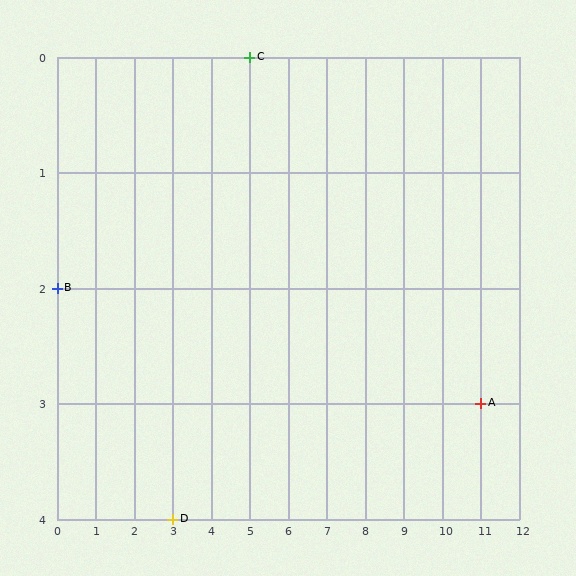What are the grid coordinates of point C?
Point C is at grid coordinates (5, 0).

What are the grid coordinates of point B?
Point B is at grid coordinates (0, 2).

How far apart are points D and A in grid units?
Points D and A are 8 columns and 1 row apart (about 8.1 grid units diagonally).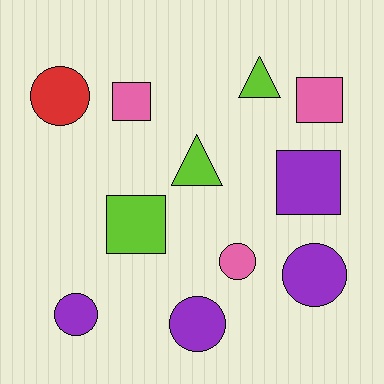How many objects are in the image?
There are 11 objects.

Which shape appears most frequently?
Circle, with 5 objects.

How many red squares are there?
There are no red squares.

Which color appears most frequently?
Purple, with 4 objects.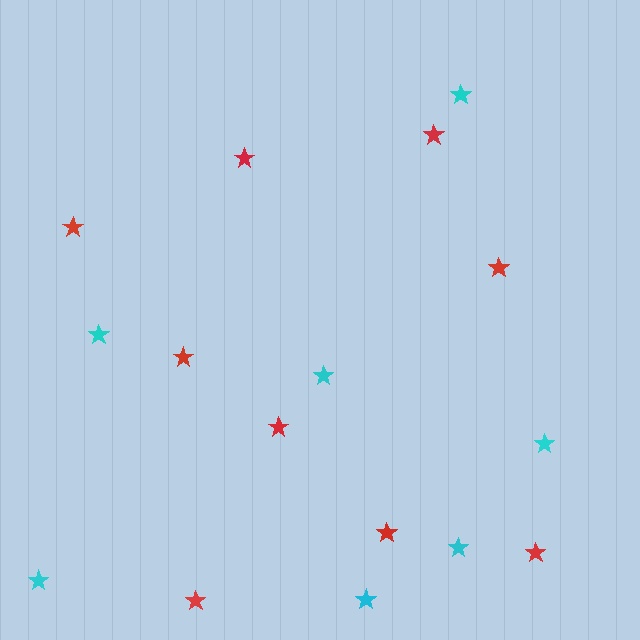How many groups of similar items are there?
There are 2 groups: one group of red stars (9) and one group of cyan stars (7).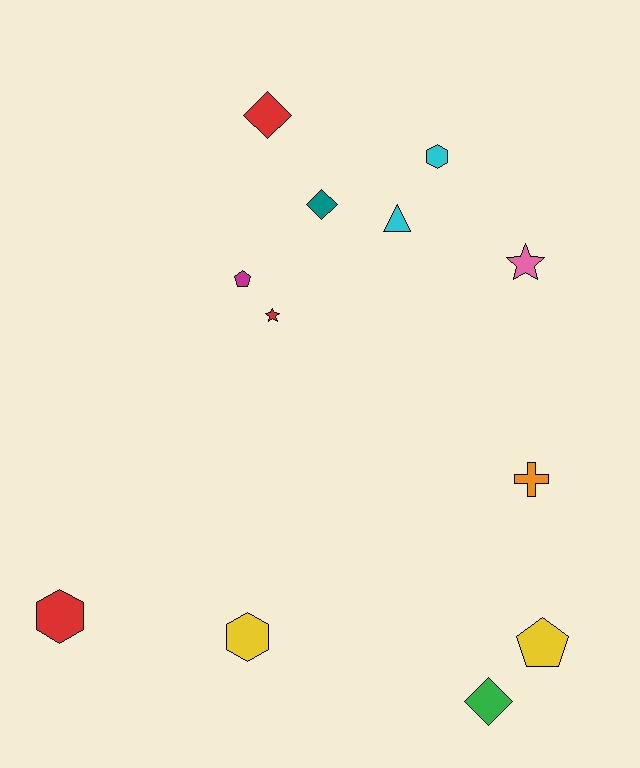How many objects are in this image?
There are 12 objects.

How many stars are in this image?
There are 2 stars.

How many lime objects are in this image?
There are no lime objects.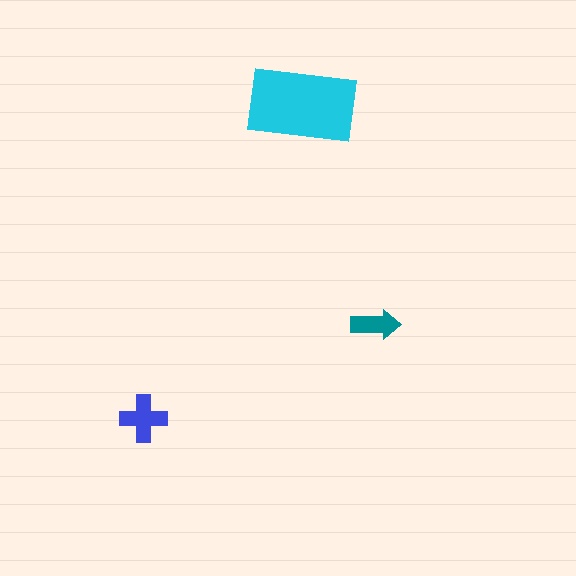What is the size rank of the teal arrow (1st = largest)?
3rd.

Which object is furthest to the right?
The teal arrow is rightmost.